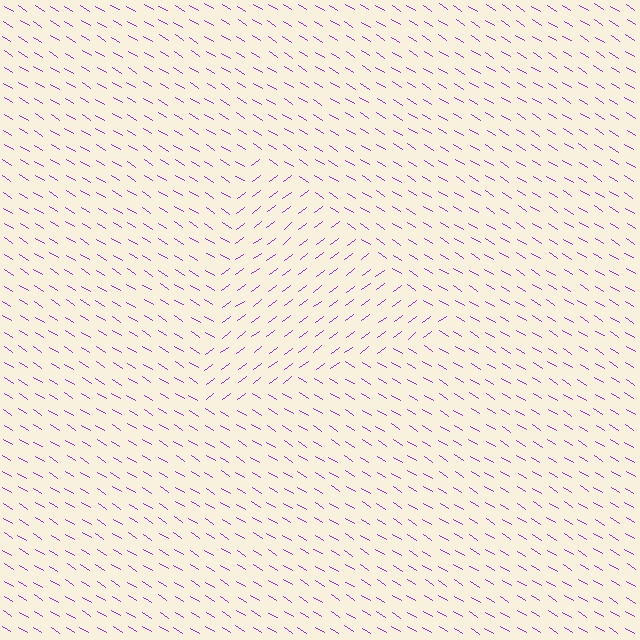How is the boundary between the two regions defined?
The boundary is defined purely by a change in line orientation (approximately 69 degrees difference). All lines are the same color and thickness.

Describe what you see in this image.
The image is filled with small purple line segments. A triangle region in the image has lines oriented differently from the surrounding lines, creating a visible texture boundary.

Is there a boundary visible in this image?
Yes, there is a texture boundary formed by a change in line orientation.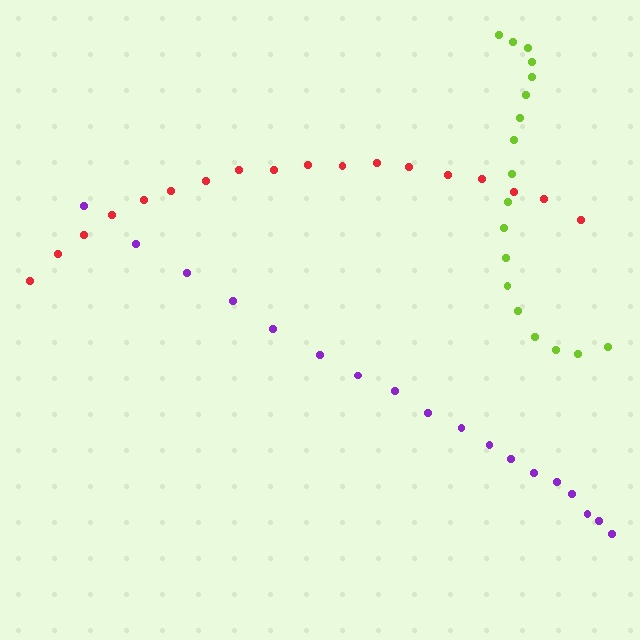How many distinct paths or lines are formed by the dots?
There are 3 distinct paths.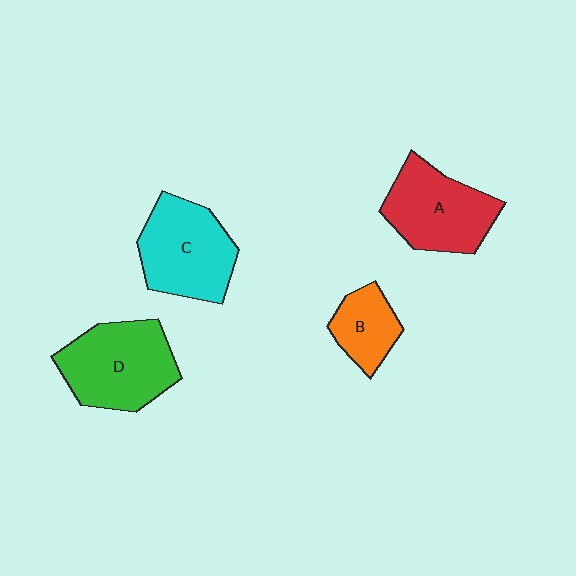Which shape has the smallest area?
Shape B (orange).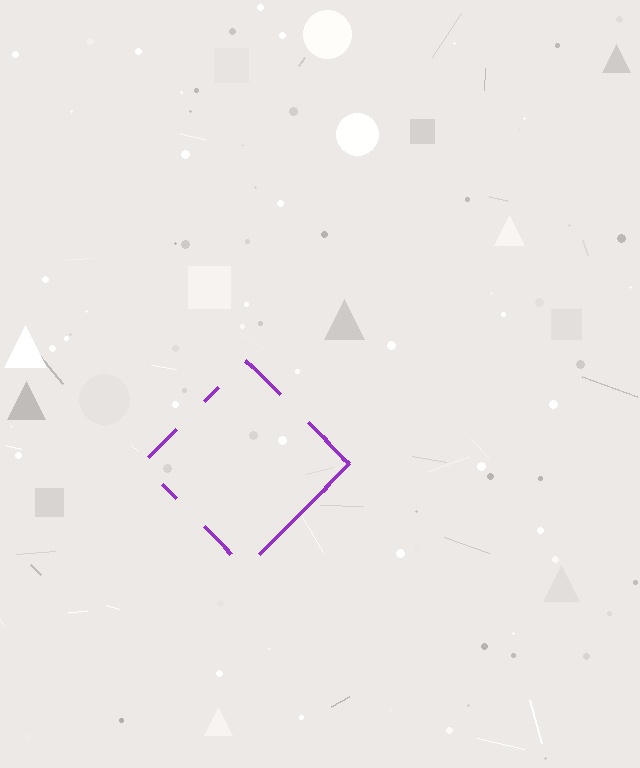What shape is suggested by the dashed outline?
The dashed outline suggests a diamond.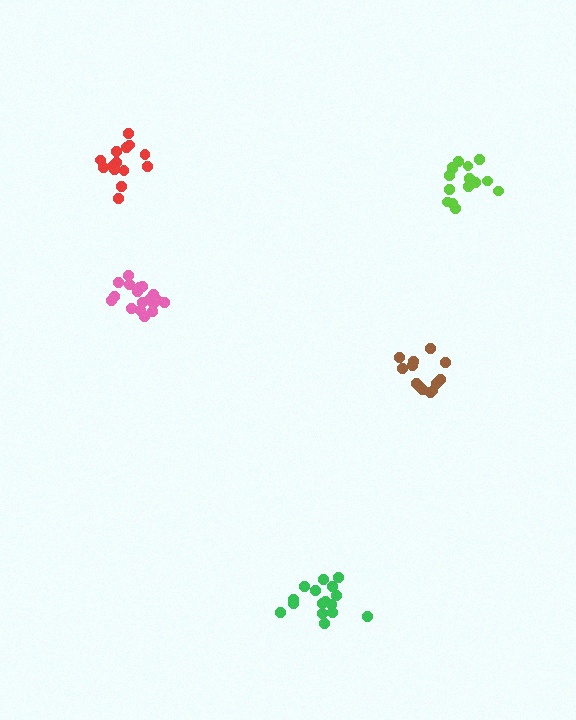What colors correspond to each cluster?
The clusters are colored: lime, pink, green, red, brown.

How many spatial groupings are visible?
There are 5 spatial groupings.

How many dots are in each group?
Group 1: 15 dots, Group 2: 19 dots, Group 3: 16 dots, Group 4: 14 dots, Group 5: 13 dots (77 total).